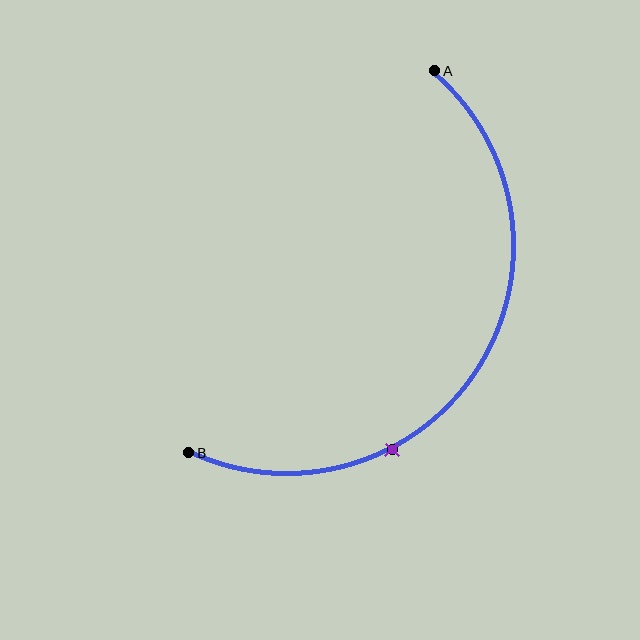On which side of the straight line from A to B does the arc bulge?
The arc bulges to the right of the straight line connecting A and B.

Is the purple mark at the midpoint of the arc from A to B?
No. The purple mark lies on the arc but is closer to endpoint B. The arc midpoint would be at the point on the curve equidistant along the arc from both A and B.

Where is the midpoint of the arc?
The arc midpoint is the point on the curve farthest from the straight line joining A and B. It sits to the right of that line.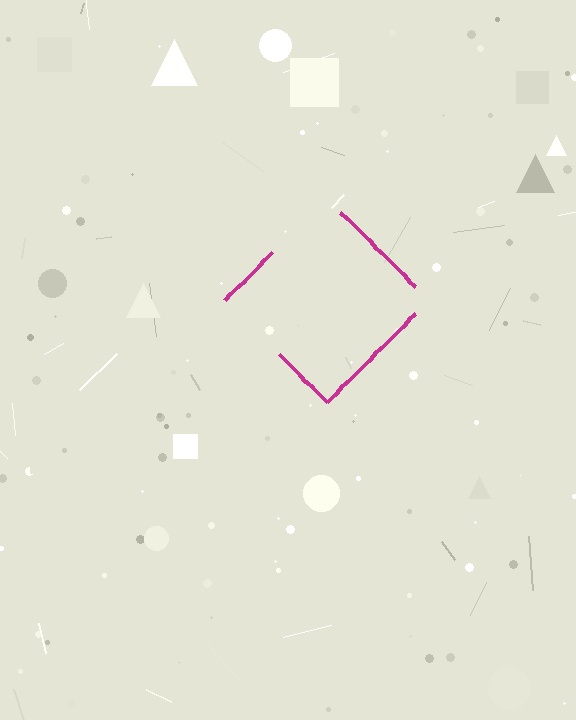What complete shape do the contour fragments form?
The contour fragments form a diamond.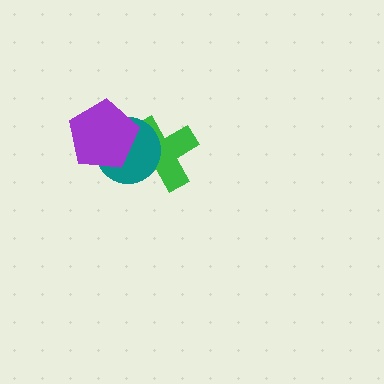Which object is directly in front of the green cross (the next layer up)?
The teal circle is directly in front of the green cross.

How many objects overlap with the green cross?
2 objects overlap with the green cross.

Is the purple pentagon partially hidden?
No, no other shape covers it.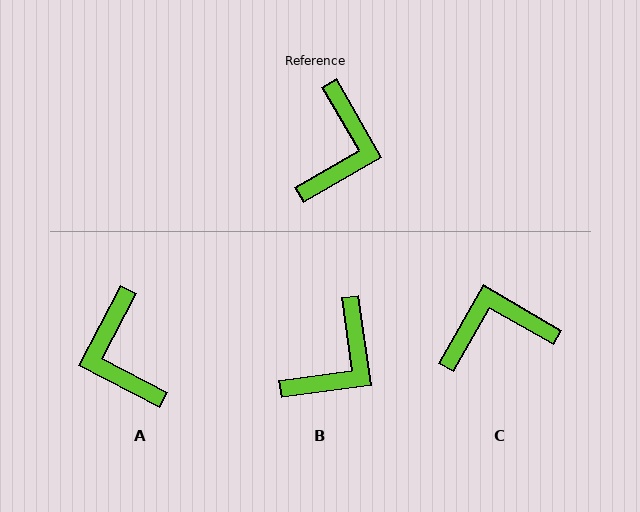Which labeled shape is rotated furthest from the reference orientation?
A, about 148 degrees away.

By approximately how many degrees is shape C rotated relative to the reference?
Approximately 120 degrees counter-clockwise.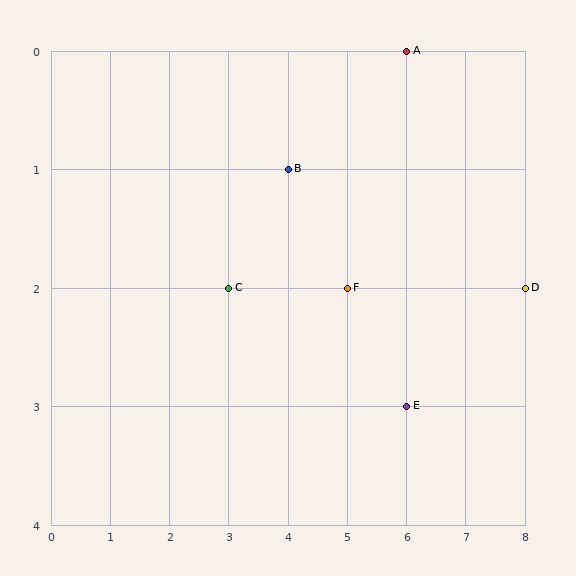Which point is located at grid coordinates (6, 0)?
Point A is at (6, 0).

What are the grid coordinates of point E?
Point E is at grid coordinates (6, 3).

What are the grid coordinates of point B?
Point B is at grid coordinates (4, 1).